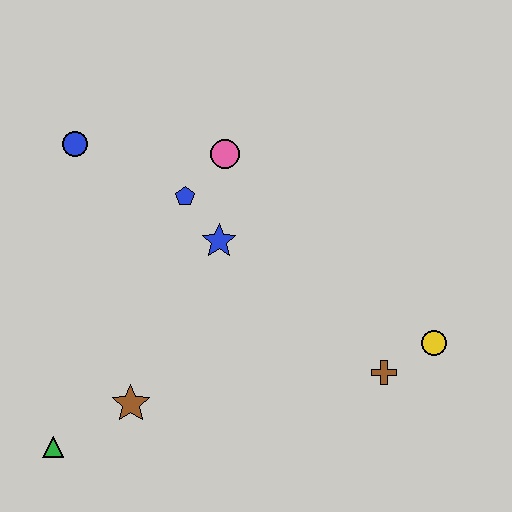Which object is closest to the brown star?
The green triangle is closest to the brown star.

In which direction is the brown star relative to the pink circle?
The brown star is below the pink circle.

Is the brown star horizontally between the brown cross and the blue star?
No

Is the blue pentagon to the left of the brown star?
No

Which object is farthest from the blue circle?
The yellow circle is farthest from the blue circle.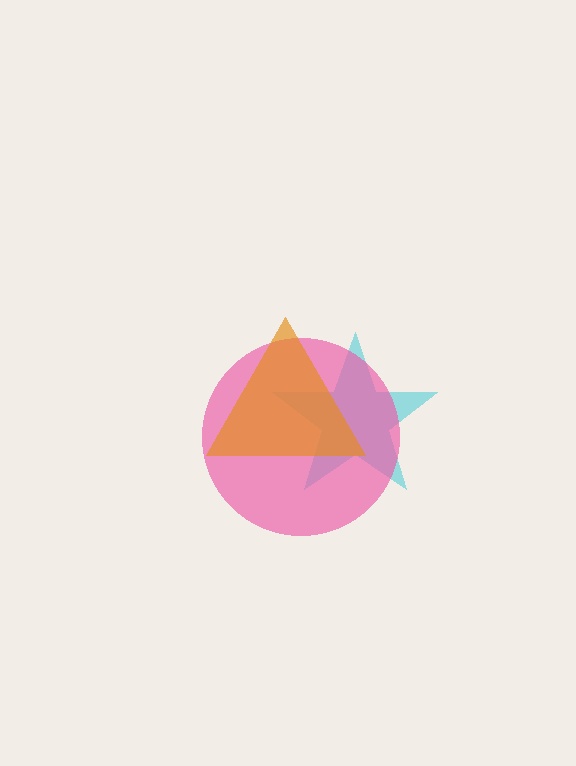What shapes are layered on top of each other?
The layered shapes are: a cyan star, a pink circle, an orange triangle.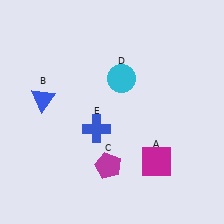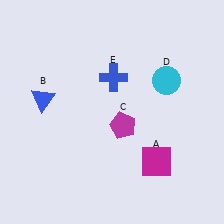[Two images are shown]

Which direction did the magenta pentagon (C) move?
The magenta pentagon (C) moved up.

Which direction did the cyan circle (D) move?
The cyan circle (D) moved right.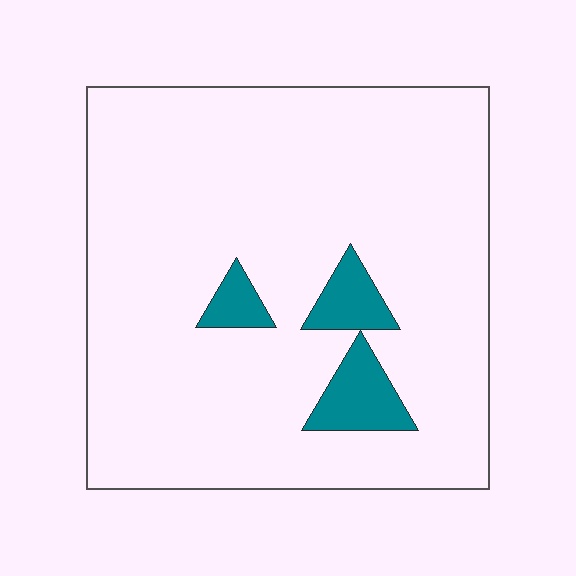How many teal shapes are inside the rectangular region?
3.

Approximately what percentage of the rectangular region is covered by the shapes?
Approximately 10%.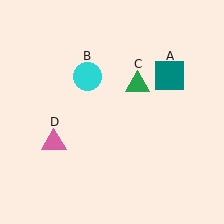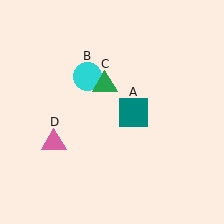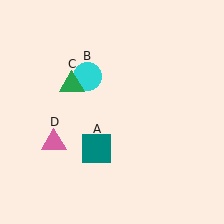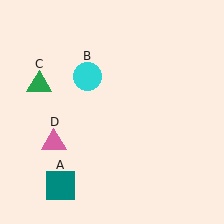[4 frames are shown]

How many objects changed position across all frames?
2 objects changed position: teal square (object A), green triangle (object C).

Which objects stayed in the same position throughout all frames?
Cyan circle (object B) and pink triangle (object D) remained stationary.